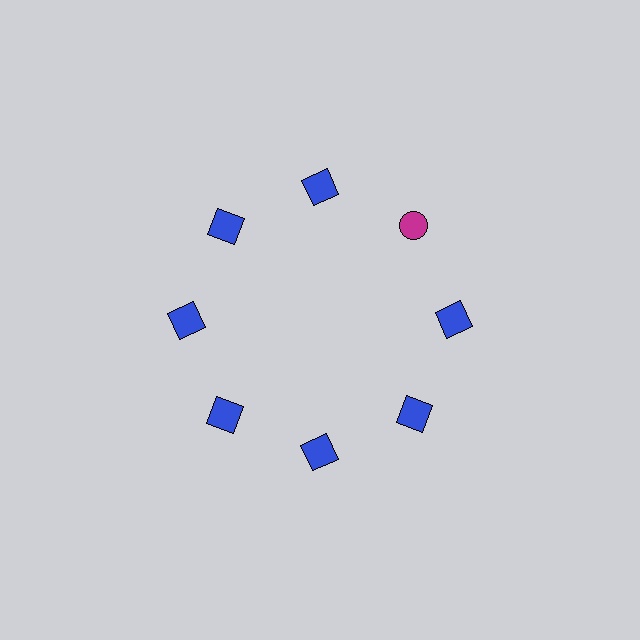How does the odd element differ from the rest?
It differs in both color (magenta instead of blue) and shape (circle instead of square).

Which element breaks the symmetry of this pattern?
The magenta circle at roughly the 2 o'clock position breaks the symmetry. All other shapes are blue squares.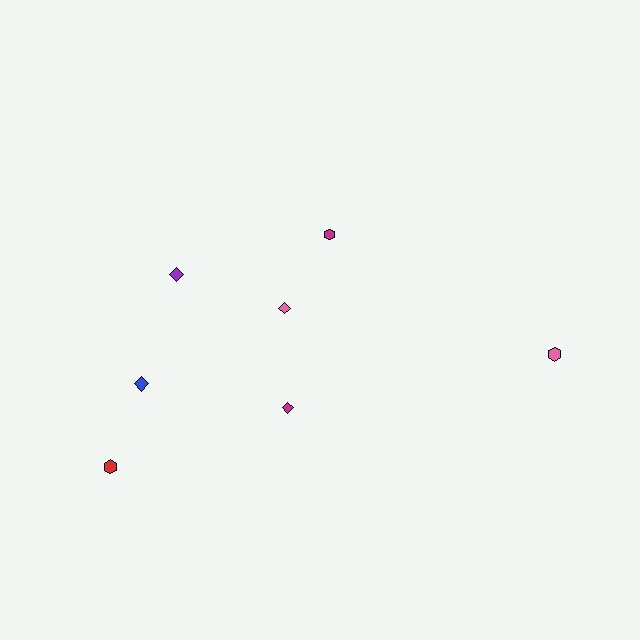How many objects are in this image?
There are 7 objects.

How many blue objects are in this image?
There is 1 blue object.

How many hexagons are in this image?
There are 3 hexagons.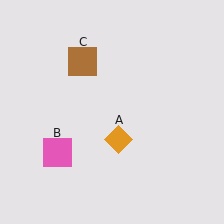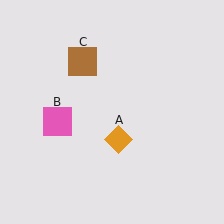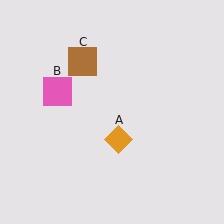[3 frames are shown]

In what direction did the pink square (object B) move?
The pink square (object B) moved up.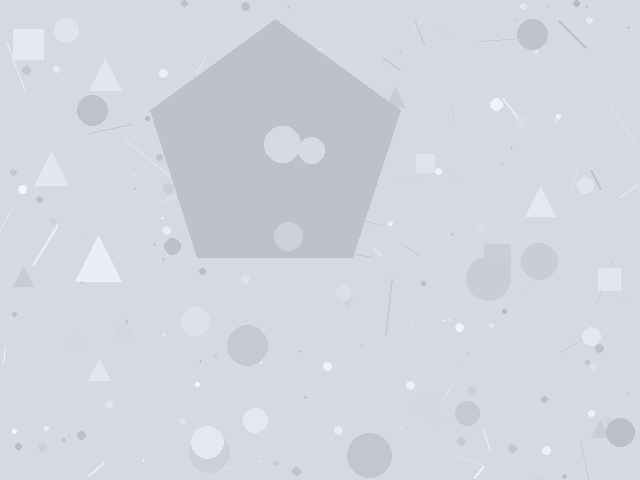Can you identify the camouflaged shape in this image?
The camouflaged shape is a pentagon.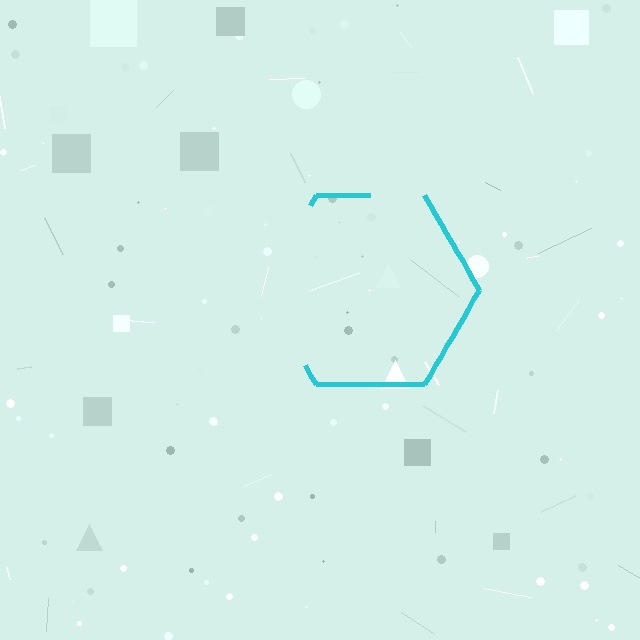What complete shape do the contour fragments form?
The contour fragments form a hexagon.